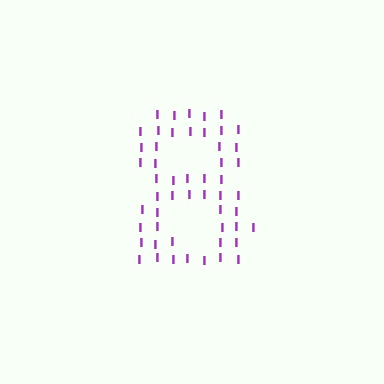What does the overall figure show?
The overall figure shows the digit 8.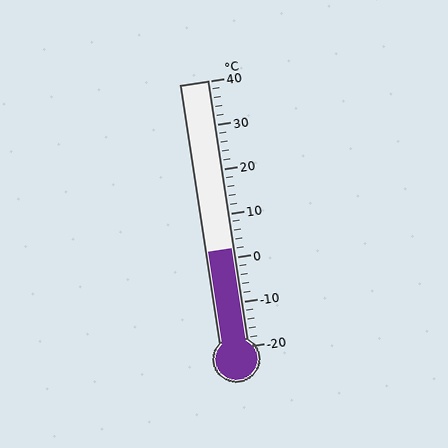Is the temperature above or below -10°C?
The temperature is above -10°C.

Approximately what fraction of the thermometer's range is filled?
The thermometer is filled to approximately 35% of its range.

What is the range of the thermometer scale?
The thermometer scale ranges from -20°C to 40°C.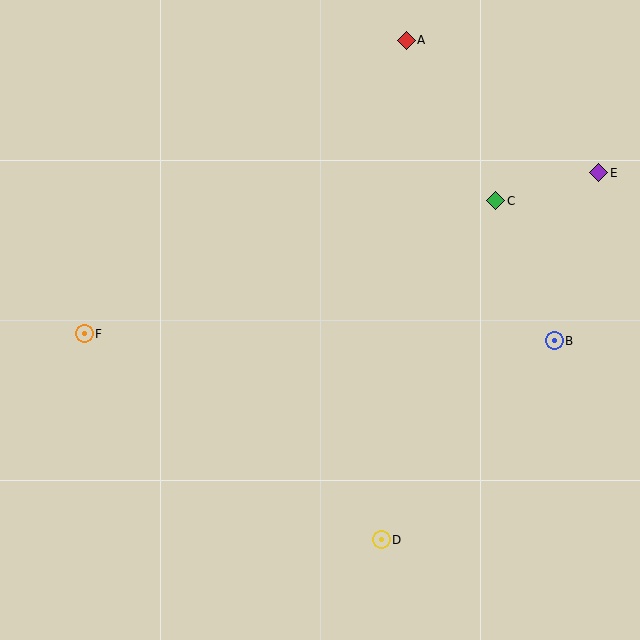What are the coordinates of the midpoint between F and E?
The midpoint between F and E is at (342, 253).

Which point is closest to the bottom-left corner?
Point F is closest to the bottom-left corner.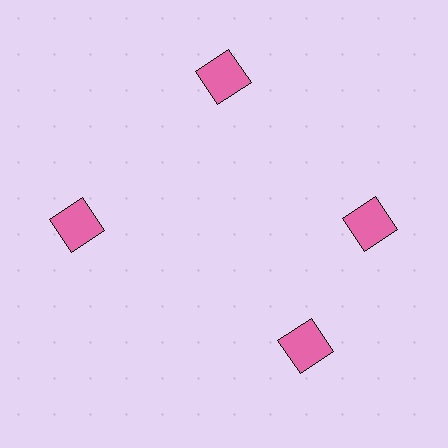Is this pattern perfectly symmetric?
No. The 4 pink squares are arranged in a ring, but one element near the 6 o'clock position is rotated out of alignment along the ring, breaking the 4-fold rotational symmetry.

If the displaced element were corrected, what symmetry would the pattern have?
It would have 4-fold rotational symmetry — the pattern would map onto itself every 90 degrees.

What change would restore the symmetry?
The symmetry would be restored by rotating it back into even spacing with its neighbors so that all 4 squares sit at equal angles and equal distance from the center.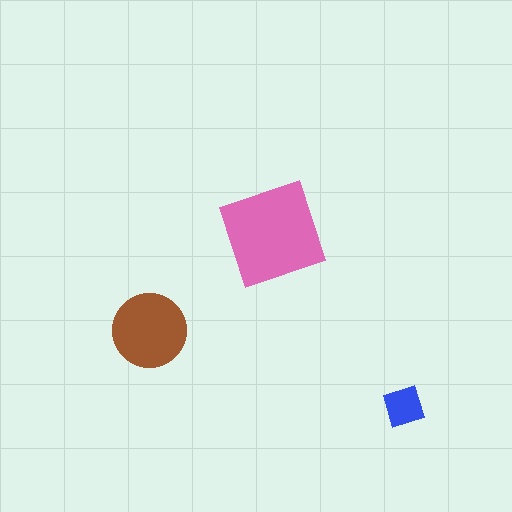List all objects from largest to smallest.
The pink diamond, the brown circle, the blue square.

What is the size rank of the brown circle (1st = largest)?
2nd.